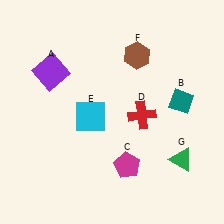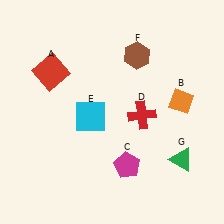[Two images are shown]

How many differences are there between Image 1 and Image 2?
There are 2 differences between the two images.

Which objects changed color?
A changed from purple to red. B changed from teal to orange.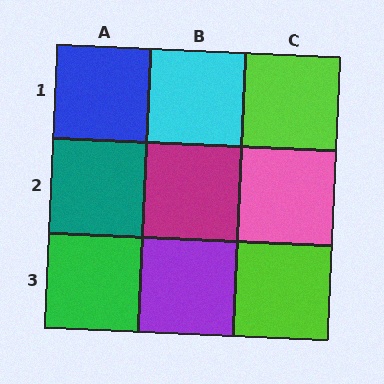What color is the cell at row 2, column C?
Pink.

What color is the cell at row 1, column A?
Blue.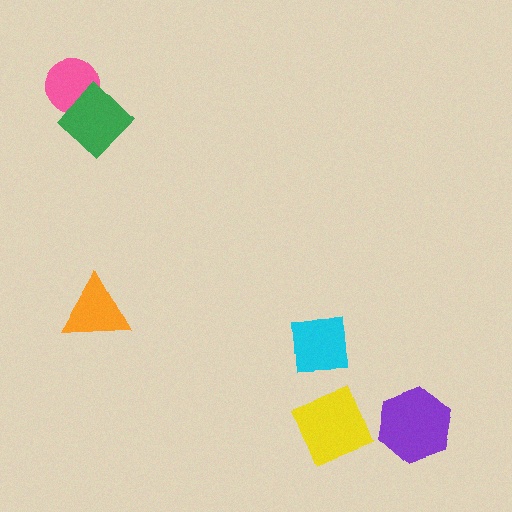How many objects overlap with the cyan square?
0 objects overlap with the cyan square.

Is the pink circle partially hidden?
Yes, it is partially covered by another shape.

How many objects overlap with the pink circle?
1 object overlaps with the pink circle.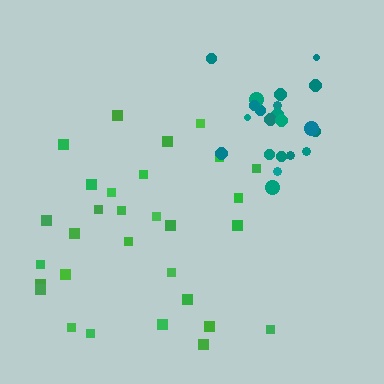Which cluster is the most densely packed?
Teal.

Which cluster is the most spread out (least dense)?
Green.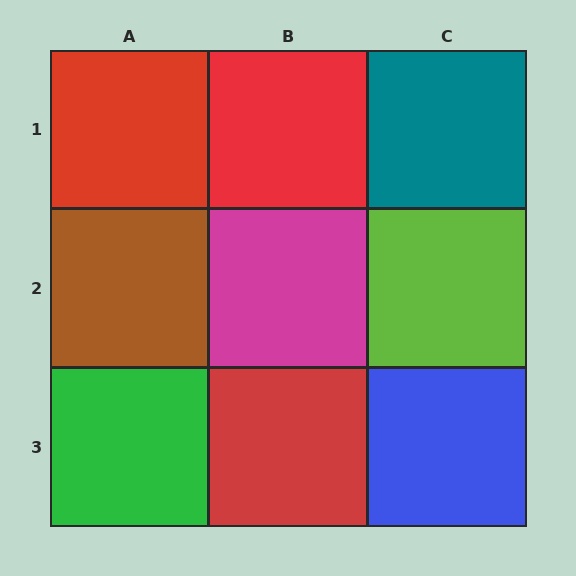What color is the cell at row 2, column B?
Magenta.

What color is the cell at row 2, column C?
Lime.